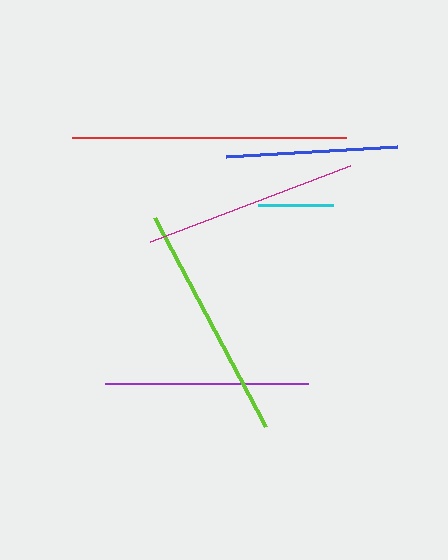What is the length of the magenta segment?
The magenta segment is approximately 214 pixels long.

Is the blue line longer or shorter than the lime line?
The lime line is longer than the blue line.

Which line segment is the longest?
The red line is the longest at approximately 274 pixels.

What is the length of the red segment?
The red segment is approximately 274 pixels long.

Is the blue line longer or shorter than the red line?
The red line is longer than the blue line.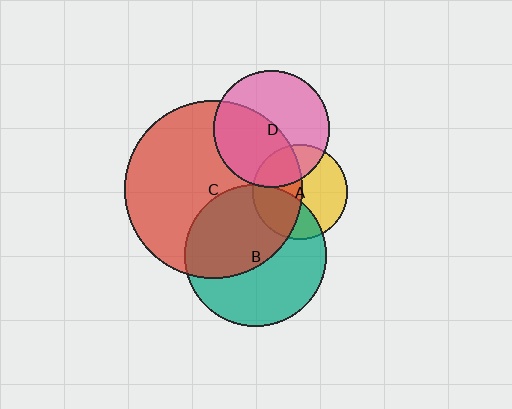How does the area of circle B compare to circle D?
Approximately 1.5 times.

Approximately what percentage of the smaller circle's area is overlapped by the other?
Approximately 30%.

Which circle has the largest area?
Circle C (red).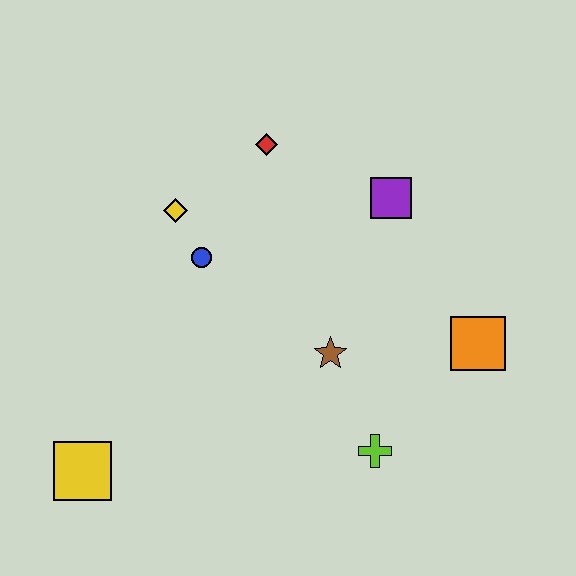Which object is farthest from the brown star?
The yellow square is farthest from the brown star.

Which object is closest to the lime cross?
The brown star is closest to the lime cross.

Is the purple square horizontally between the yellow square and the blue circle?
No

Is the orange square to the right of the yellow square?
Yes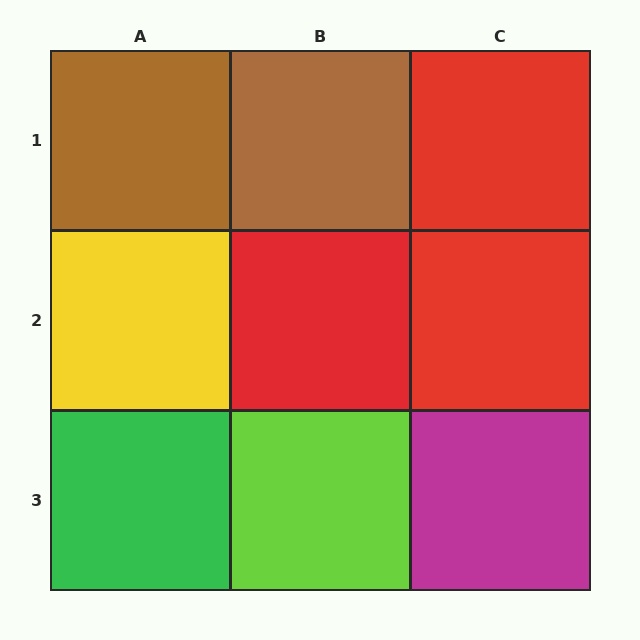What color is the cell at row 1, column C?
Red.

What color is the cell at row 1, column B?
Brown.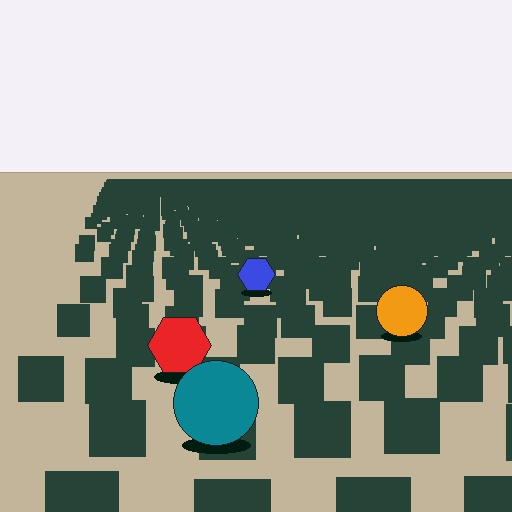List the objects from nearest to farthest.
From nearest to farthest: the teal circle, the red hexagon, the orange circle, the blue hexagon.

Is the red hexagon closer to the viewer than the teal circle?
No. The teal circle is closer — you can tell from the texture gradient: the ground texture is coarser near it.